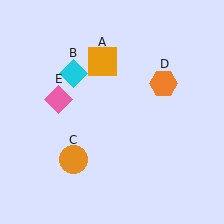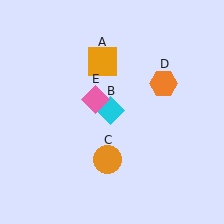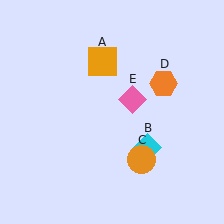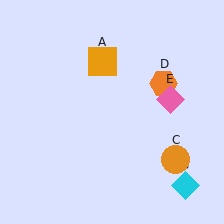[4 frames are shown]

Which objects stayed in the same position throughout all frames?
Orange square (object A) and orange hexagon (object D) remained stationary.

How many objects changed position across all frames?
3 objects changed position: cyan diamond (object B), orange circle (object C), pink diamond (object E).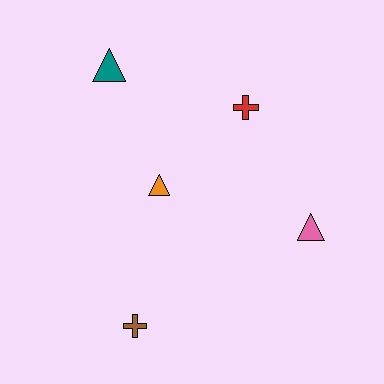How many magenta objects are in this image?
There are no magenta objects.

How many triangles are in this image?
There are 3 triangles.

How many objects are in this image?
There are 5 objects.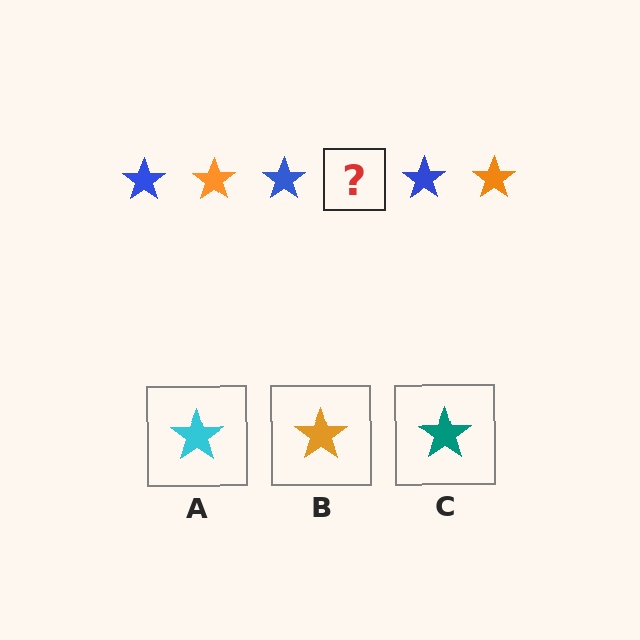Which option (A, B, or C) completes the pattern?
B.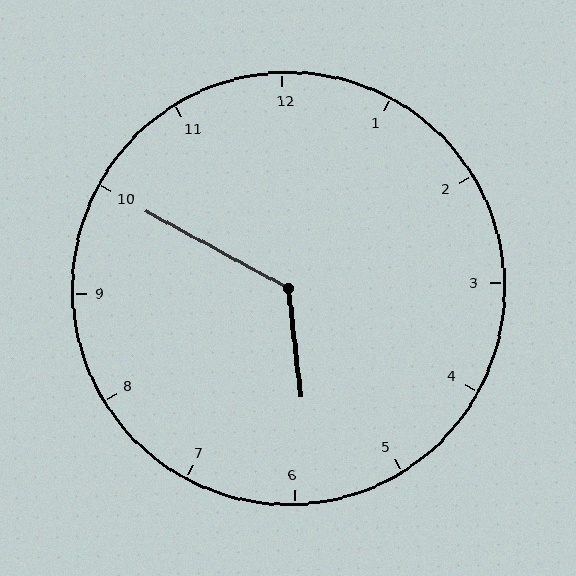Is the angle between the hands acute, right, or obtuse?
It is obtuse.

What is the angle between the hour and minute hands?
Approximately 125 degrees.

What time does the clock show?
5:50.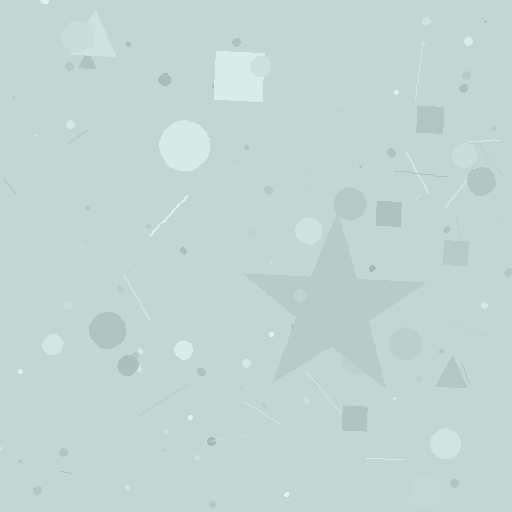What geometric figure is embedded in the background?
A star is embedded in the background.